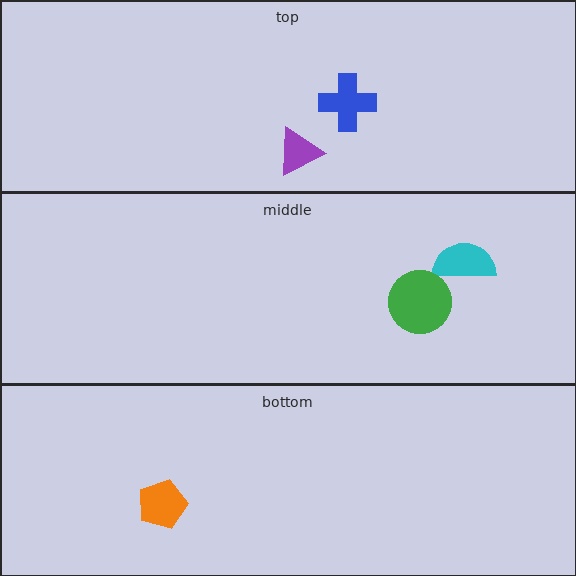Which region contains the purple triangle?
The top region.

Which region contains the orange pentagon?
The bottom region.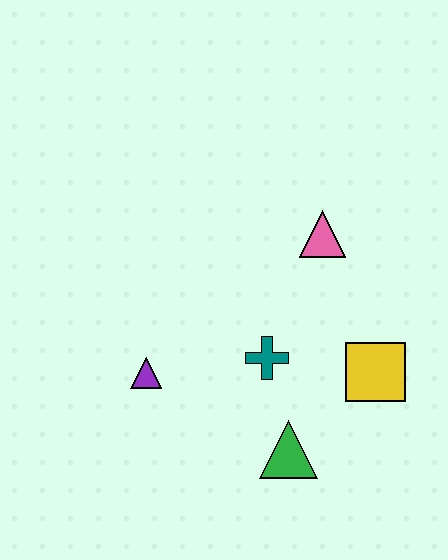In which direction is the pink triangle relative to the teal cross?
The pink triangle is above the teal cross.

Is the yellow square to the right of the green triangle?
Yes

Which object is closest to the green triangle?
The teal cross is closest to the green triangle.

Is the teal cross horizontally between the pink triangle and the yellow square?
No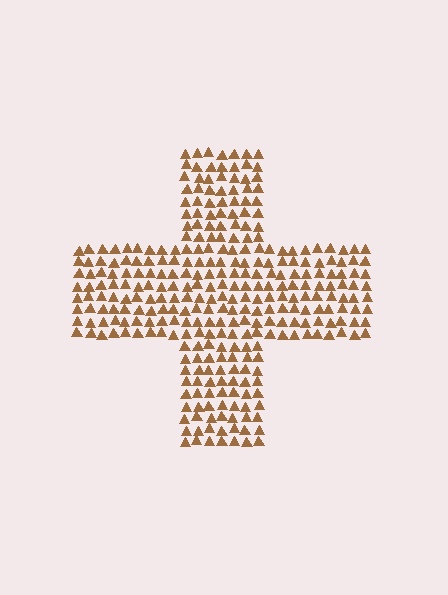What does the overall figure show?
The overall figure shows a cross.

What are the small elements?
The small elements are triangles.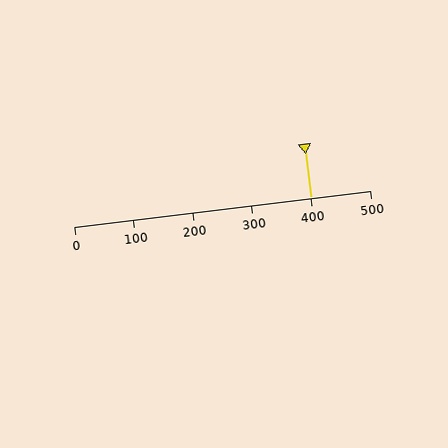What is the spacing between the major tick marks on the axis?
The major ticks are spaced 100 apart.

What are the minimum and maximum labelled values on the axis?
The axis runs from 0 to 500.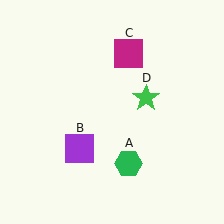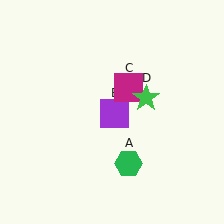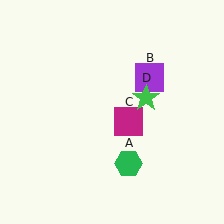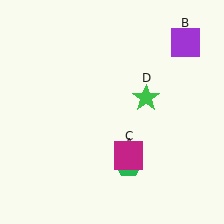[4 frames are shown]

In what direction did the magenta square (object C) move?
The magenta square (object C) moved down.